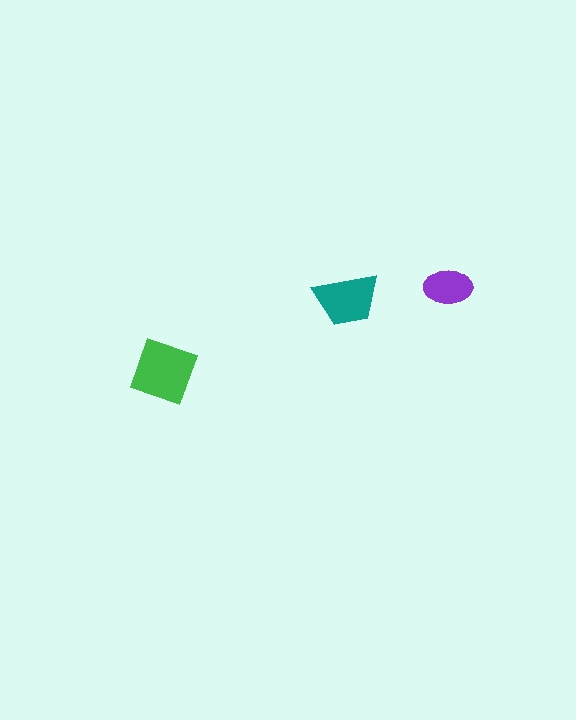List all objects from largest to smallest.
The green square, the teal trapezoid, the purple ellipse.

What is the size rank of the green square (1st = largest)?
1st.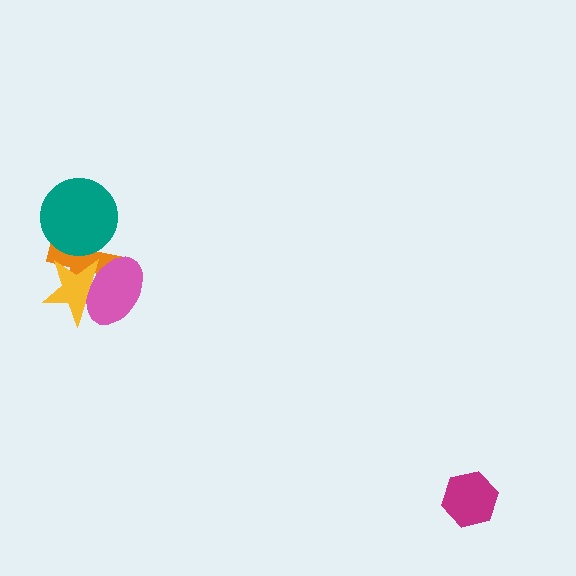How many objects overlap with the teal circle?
1 object overlaps with the teal circle.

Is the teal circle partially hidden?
No, no other shape covers it.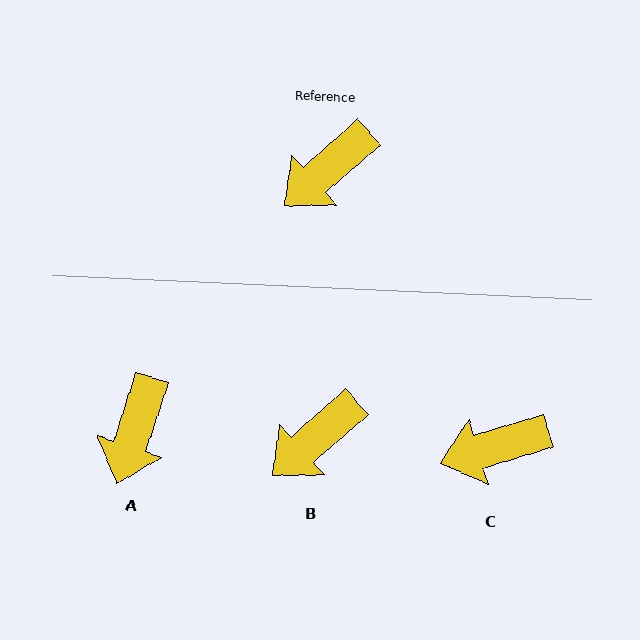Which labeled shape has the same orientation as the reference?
B.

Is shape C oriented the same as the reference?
No, it is off by about 25 degrees.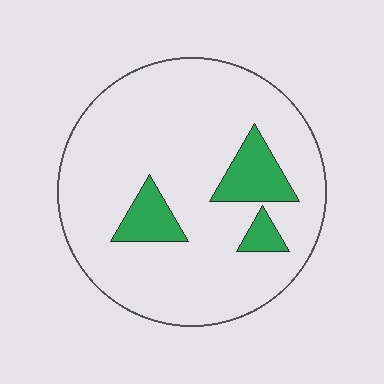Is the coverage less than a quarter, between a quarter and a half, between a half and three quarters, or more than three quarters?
Less than a quarter.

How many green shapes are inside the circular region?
3.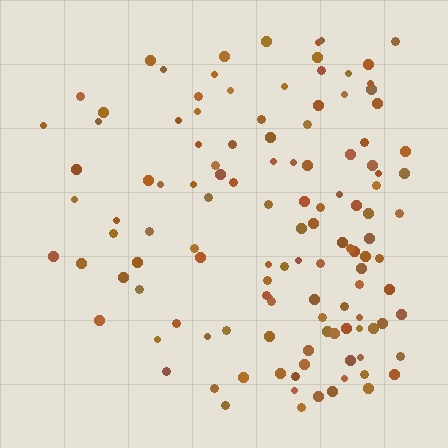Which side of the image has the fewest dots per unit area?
The left.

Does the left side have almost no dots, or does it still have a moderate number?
Still a moderate number, just noticeably fewer than the right.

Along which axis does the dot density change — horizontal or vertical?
Horizontal.